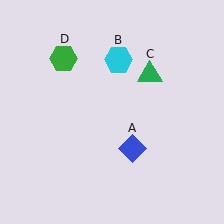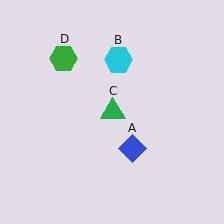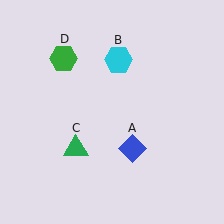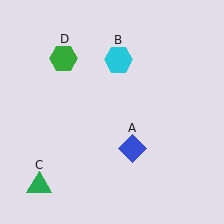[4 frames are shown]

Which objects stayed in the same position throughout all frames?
Blue diamond (object A) and cyan hexagon (object B) and green hexagon (object D) remained stationary.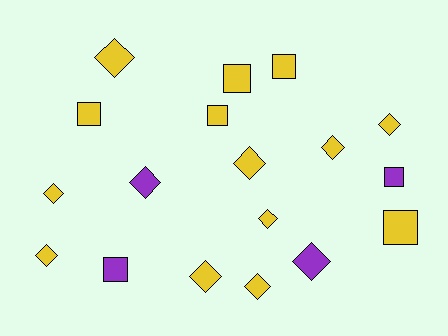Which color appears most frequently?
Yellow, with 14 objects.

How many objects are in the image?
There are 18 objects.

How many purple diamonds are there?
There are 2 purple diamonds.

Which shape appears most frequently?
Diamond, with 11 objects.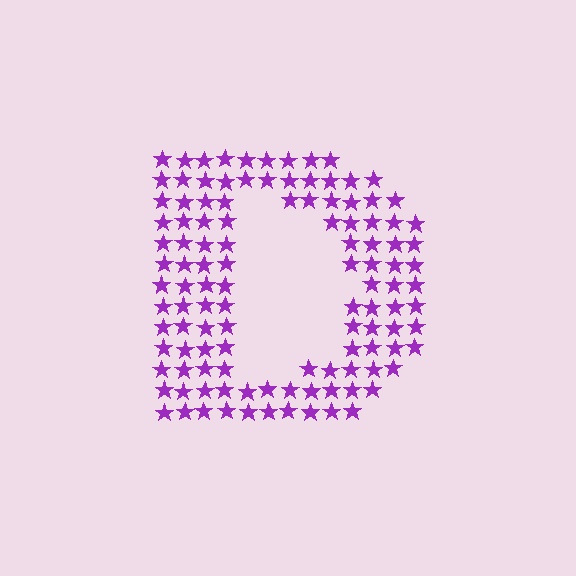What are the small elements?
The small elements are stars.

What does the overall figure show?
The overall figure shows the letter D.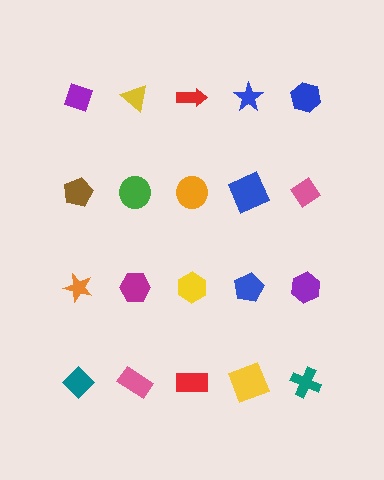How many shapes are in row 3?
5 shapes.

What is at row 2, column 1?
A brown pentagon.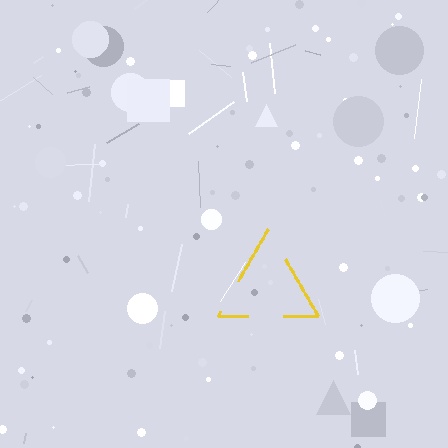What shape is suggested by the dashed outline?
The dashed outline suggests a triangle.